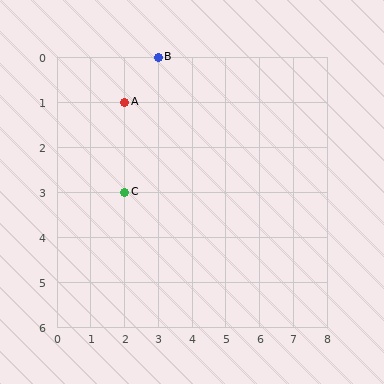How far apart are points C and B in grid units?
Points C and B are 1 column and 3 rows apart (about 3.2 grid units diagonally).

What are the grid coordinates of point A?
Point A is at grid coordinates (2, 1).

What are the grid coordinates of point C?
Point C is at grid coordinates (2, 3).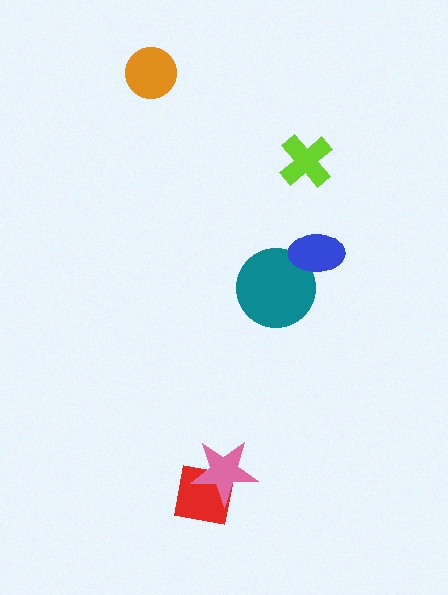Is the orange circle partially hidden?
No, no other shape covers it.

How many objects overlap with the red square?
1 object overlaps with the red square.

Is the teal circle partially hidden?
Yes, it is partially covered by another shape.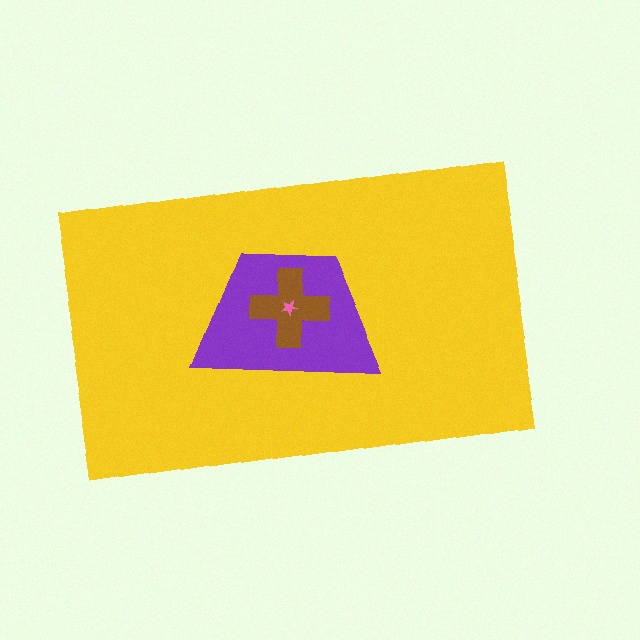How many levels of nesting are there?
4.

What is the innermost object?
The pink star.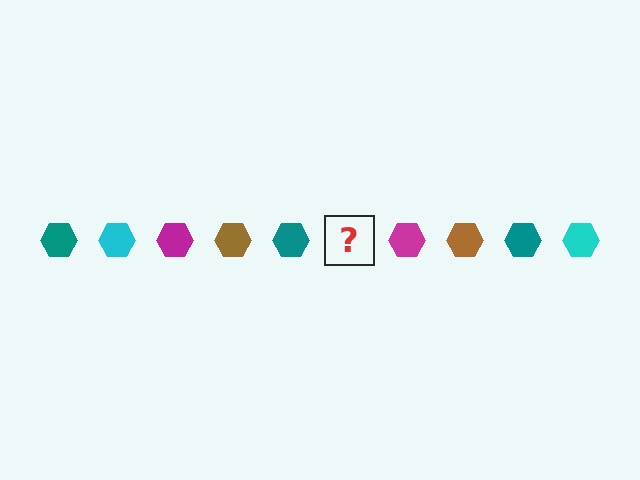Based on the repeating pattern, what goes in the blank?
The blank should be a cyan hexagon.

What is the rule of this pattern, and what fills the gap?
The rule is that the pattern cycles through teal, cyan, magenta, brown hexagons. The gap should be filled with a cyan hexagon.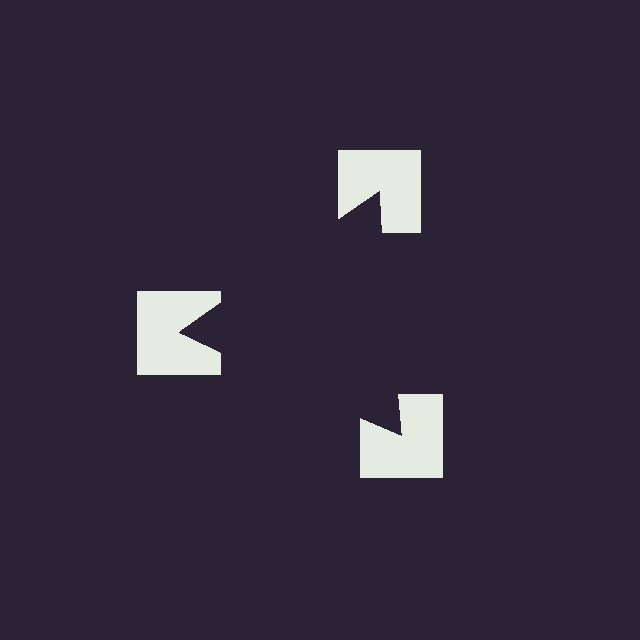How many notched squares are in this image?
There are 3 — one at each vertex of the illusory triangle.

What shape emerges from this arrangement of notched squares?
An illusory triangle — its edges are inferred from the aligned wedge cuts in the notched squares, not physically drawn.